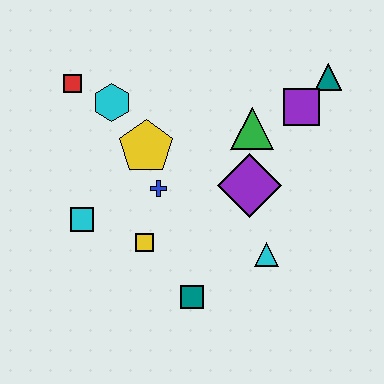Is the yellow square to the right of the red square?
Yes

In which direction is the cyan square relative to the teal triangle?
The cyan square is to the left of the teal triangle.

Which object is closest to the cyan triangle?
The purple diamond is closest to the cyan triangle.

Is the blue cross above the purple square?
No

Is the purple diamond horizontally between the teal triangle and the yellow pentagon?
Yes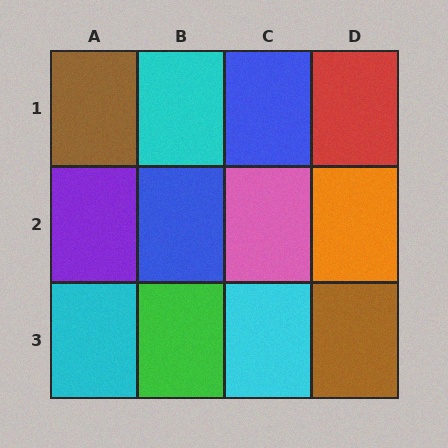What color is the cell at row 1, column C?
Blue.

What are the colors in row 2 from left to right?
Purple, blue, pink, orange.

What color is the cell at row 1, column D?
Red.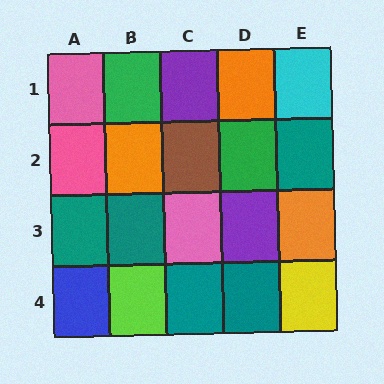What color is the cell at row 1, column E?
Cyan.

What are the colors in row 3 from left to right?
Teal, teal, pink, purple, orange.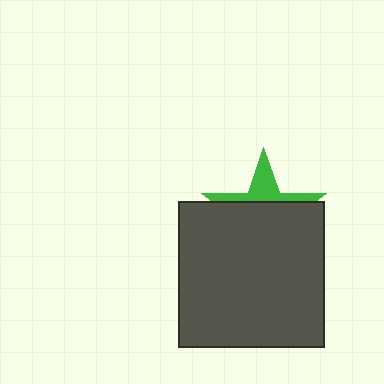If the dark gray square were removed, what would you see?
You would see the complete green star.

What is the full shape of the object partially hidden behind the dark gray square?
The partially hidden object is a green star.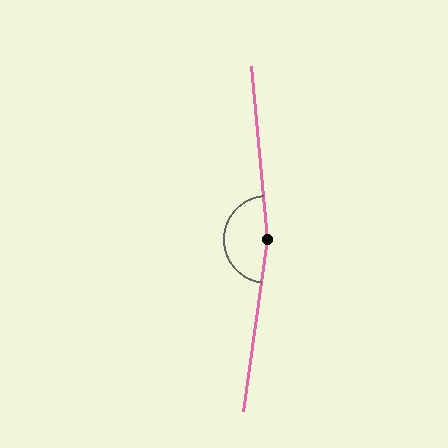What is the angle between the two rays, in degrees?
Approximately 167 degrees.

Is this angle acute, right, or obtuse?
It is obtuse.